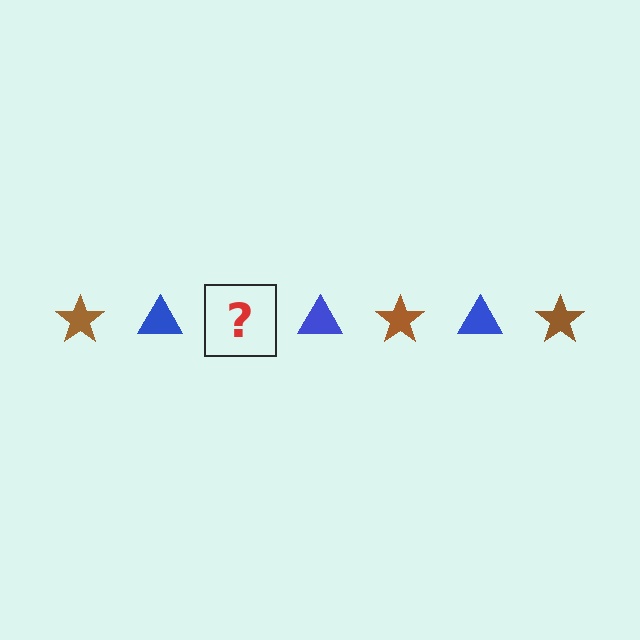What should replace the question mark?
The question mark should be replaced with a brown star.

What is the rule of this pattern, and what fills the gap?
The rule is that the pattern alternates between brown star and blue triangle. The gap should be filled with a brown star.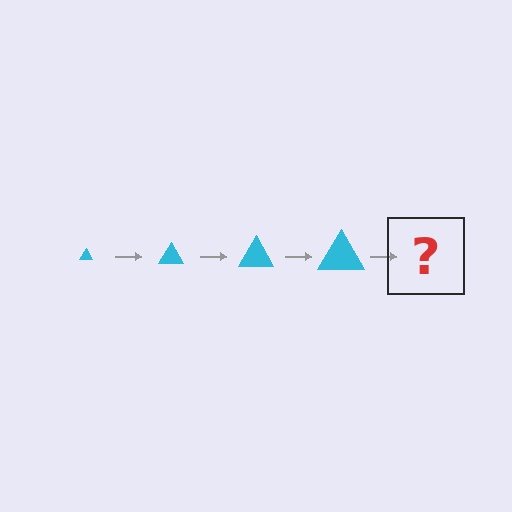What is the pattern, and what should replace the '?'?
The pattern is that the triangle gets progressively larger each step. The '?' should be a cyan triangle, larger than the previous one.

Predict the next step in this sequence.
The next step is a cyan triangle, larger than the previous one.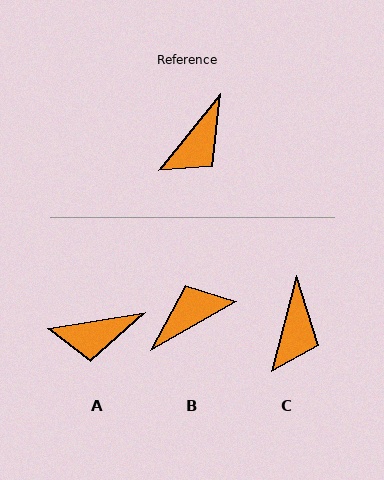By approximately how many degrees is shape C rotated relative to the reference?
Approximately 25 degrees counter-clockwise.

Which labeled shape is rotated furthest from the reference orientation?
B, about 158 degrees away.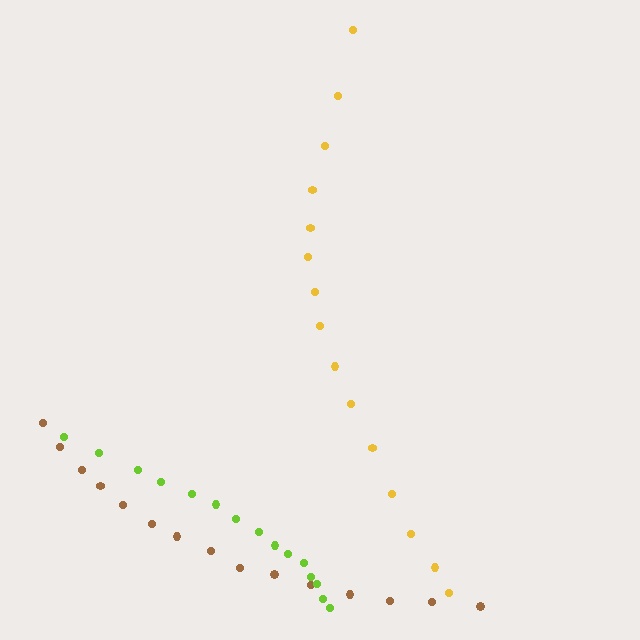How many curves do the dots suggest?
There are 3 distinct paths.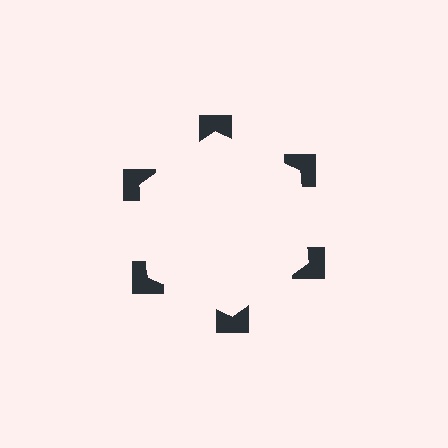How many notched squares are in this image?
There are 6 — one at each vertex of the illusory hexagon.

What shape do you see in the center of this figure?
An illusory hexagon — its edges are inferred from the aligned wedge cuts in the notched squares, not physically drawn.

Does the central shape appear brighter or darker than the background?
It typically appears slightly brighter than the background, even though no actual brightness change is drawn.